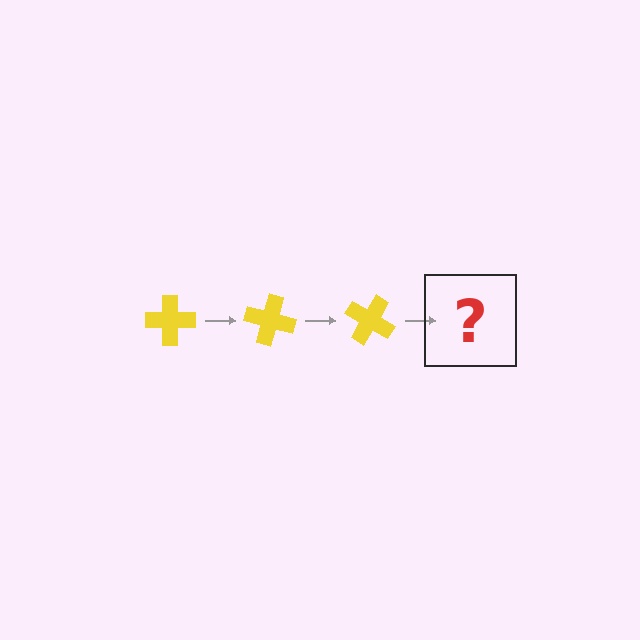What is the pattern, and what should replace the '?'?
The pattern is that the cross rotates 15 degrees each step. The '?' should be a yellow cross rotated 45 degrees.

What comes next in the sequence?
The next element should be a yellow cross rotated 45 degrees.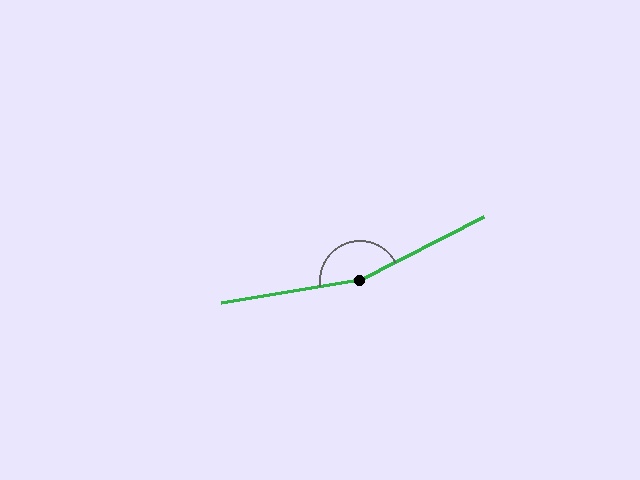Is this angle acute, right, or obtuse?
It is obtuse.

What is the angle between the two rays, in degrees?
Approximately 162 degrees.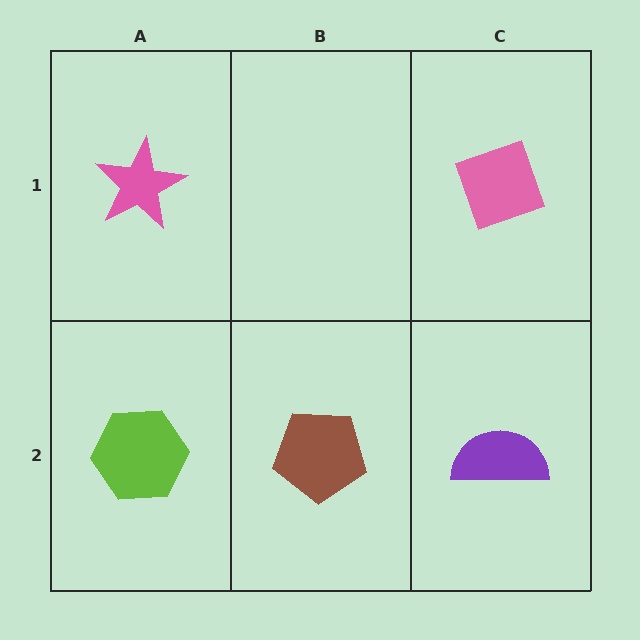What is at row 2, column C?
A purple semicircle.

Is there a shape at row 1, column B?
No, that cell is empty.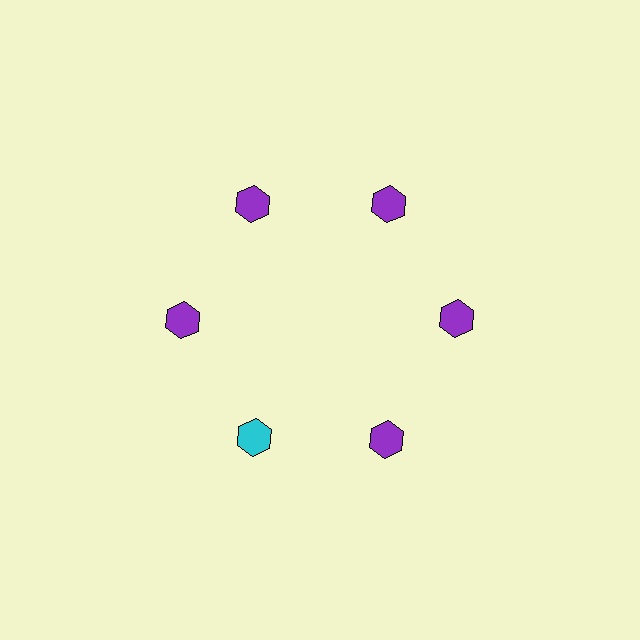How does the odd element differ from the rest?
It has a different color: cyan instead of purple.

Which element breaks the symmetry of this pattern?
The cyan hexagon at roughly the 7 o'clock position breaks the symmetry. All other shapes are purple hexagons.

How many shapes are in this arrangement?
There are 6 shapes arranged in a ring pattern.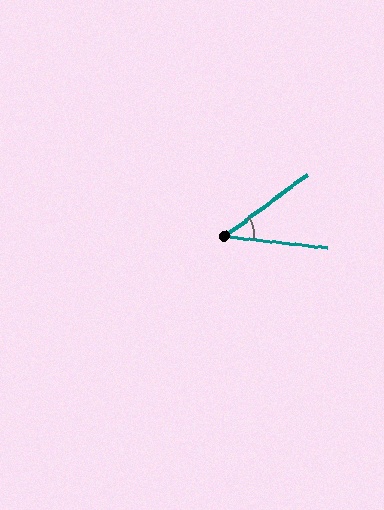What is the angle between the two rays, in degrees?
Approximately 43 degrees.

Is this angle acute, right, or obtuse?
It is acute.